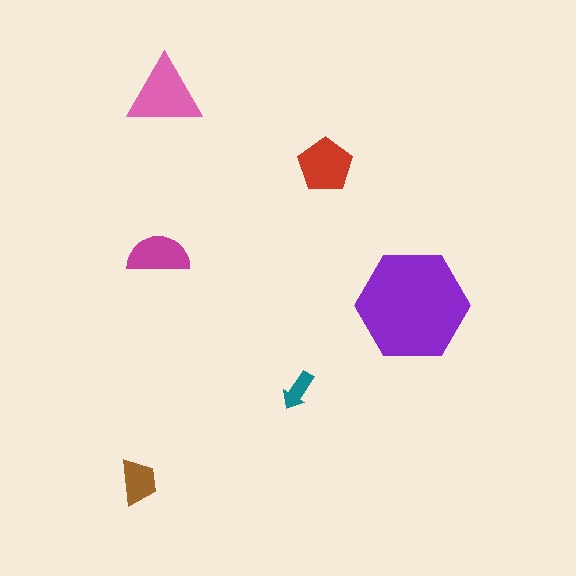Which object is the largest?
The purple hexagon.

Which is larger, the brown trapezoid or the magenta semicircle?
The magenta semicircle.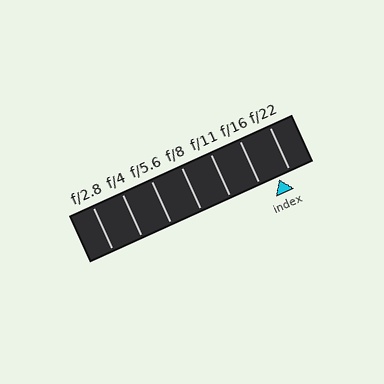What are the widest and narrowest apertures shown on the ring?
The widest aperture shown is f/2.8 and the narrowest is f/22.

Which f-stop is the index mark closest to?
The index mark is closest to f/22.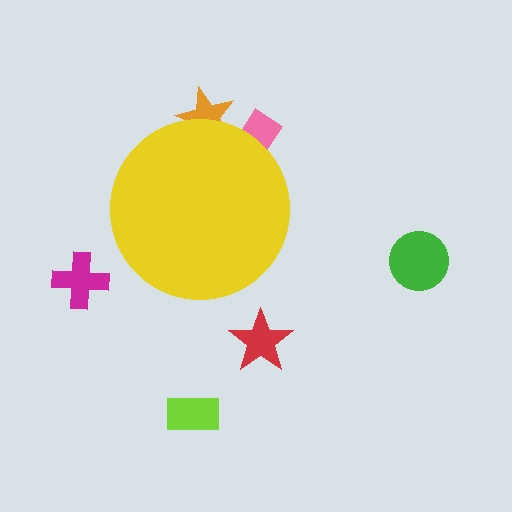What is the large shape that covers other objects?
A yellow circle.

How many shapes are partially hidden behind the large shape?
2 shapes are partially hidden.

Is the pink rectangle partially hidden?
Yes, the pink rectangle is partially hidden behind the yellow circle.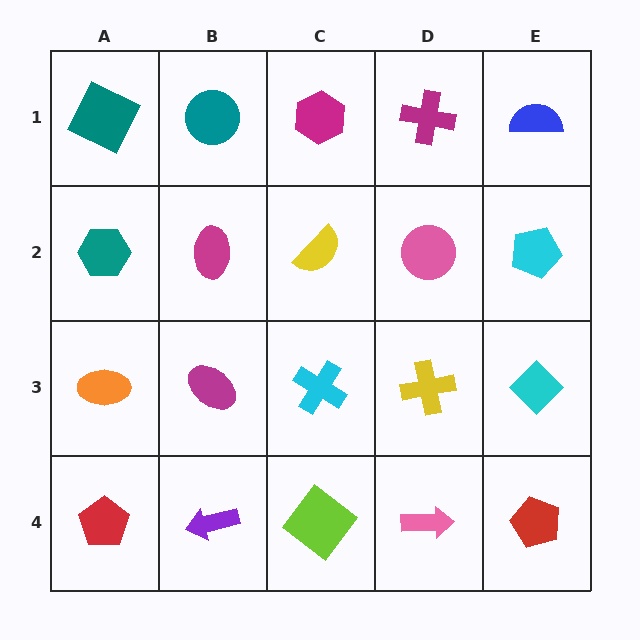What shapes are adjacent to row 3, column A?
A teal hexagon (row 2, column A), a red pentagon (row 4, column A), a magenta ellipse (row 3, column B).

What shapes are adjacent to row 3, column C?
A yellow semicircle (row 2, column C), a lime diamond (row 4, column C), a magenta ellipse (row 3, column B), a yellow cross (row 3, column D).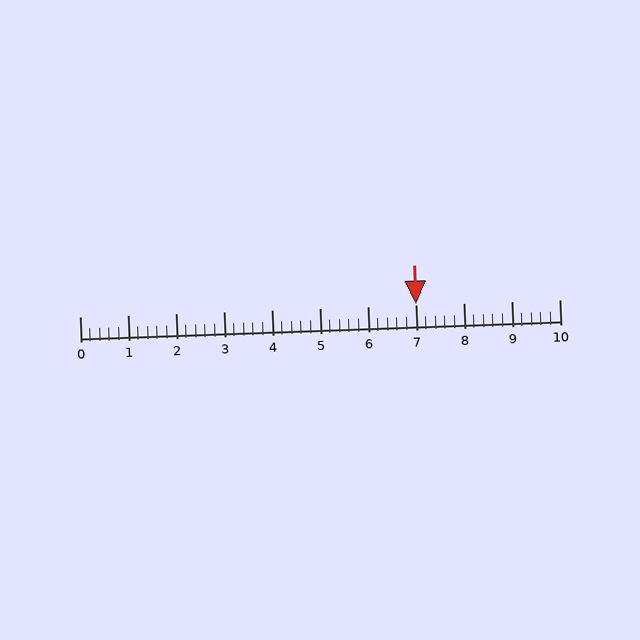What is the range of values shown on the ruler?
The ruler shows values from 0 to 10.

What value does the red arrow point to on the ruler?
The red arrow points to approximately 7.0.